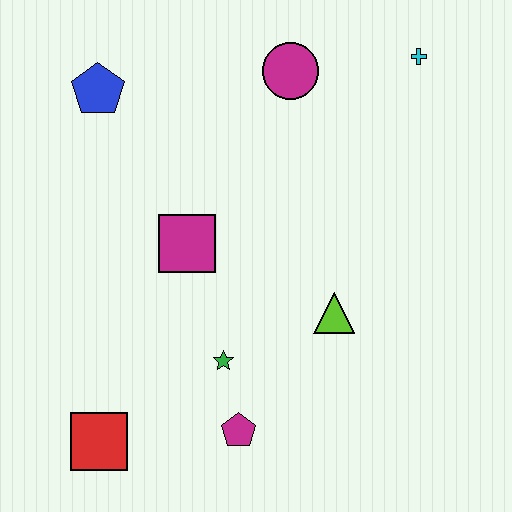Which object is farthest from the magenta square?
The cyan cross is farthest from the magenta square.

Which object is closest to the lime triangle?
The green star is closest to the lime triangle.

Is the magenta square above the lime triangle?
Yes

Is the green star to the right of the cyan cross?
No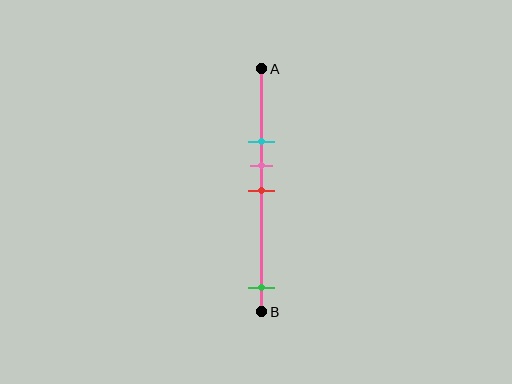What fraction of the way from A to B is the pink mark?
The pink mark is approximately 40% (0.4) of the way from A to B.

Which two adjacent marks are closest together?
The pink and red marks are the closest adjacent pair.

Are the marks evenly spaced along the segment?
No, the marks are not evenly spaced.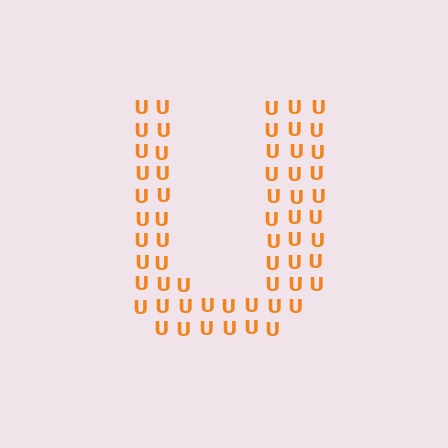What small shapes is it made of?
It is made of small letter U's.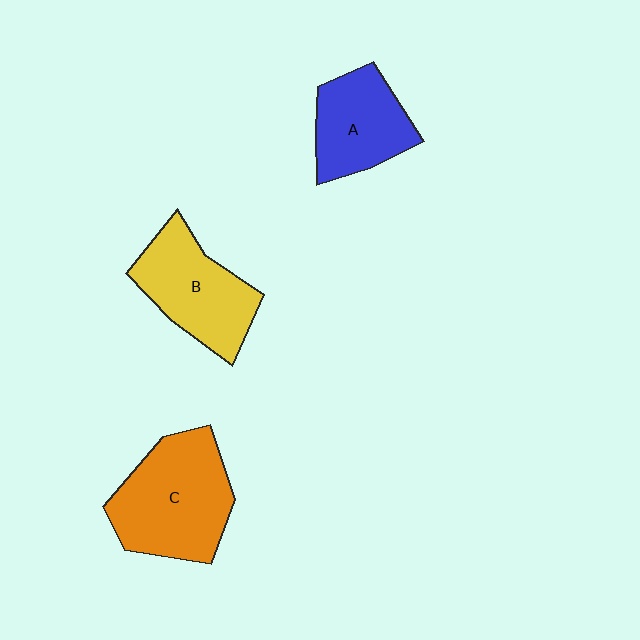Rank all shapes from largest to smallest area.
From largest to smallest: C (orange), B (yellow), A (blue).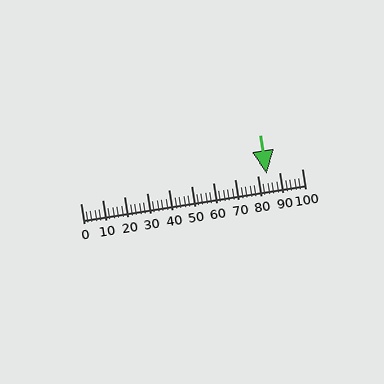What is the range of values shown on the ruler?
The ruler shows values from 0 to 100.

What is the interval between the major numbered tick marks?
The major tick marks are spaced 10 units apart.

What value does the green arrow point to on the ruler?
The green arrow points to approximately 84.